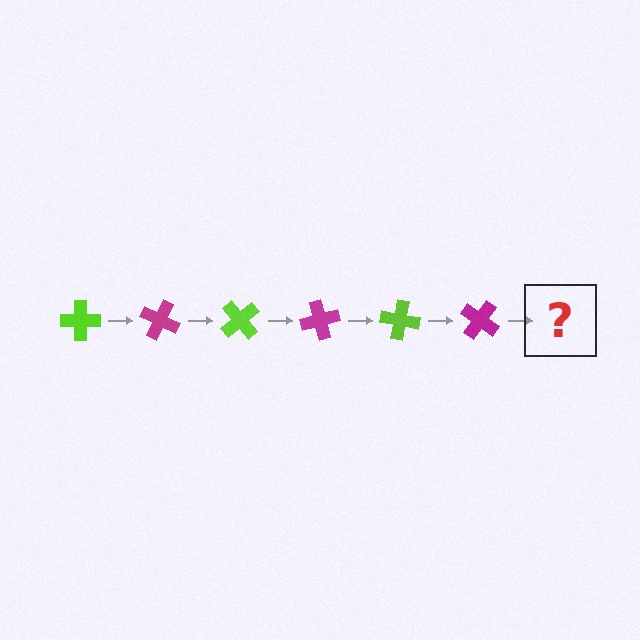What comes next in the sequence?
The next element should be a lime cross, rotated 150 degrees from the start.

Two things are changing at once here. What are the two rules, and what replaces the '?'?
The two rules are that it rotates 25 degrees each step and the color cycles through lime and magenta. The '?' should be a lime cross, rotated 150 degrees from the start.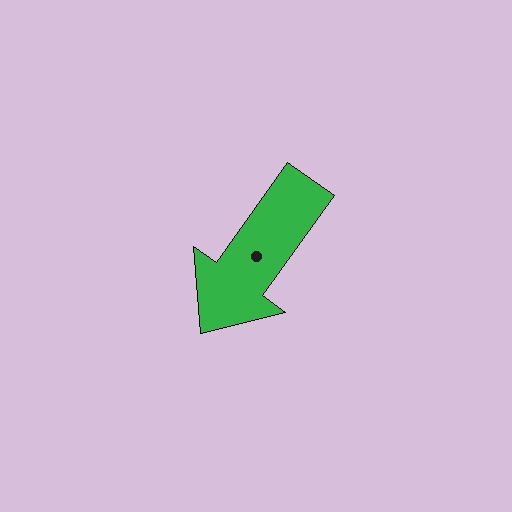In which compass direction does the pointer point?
Southwest.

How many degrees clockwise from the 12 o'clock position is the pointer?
Approximately 216 degrees.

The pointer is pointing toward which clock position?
Roughly 7 o'clock.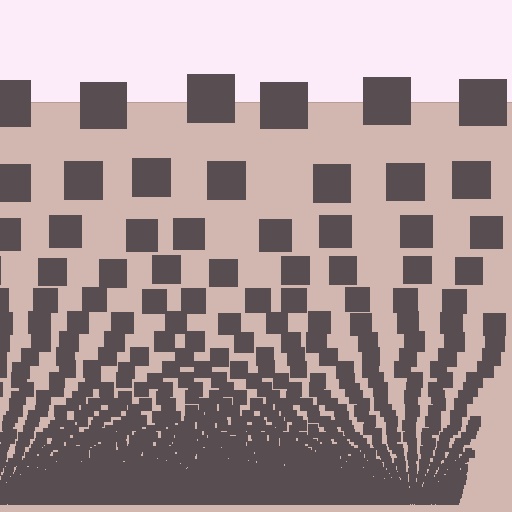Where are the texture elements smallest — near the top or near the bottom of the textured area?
Near the bottom.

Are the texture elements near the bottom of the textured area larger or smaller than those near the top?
Smaller. The gradient is inverted — elements near the bottom are smaller and denser.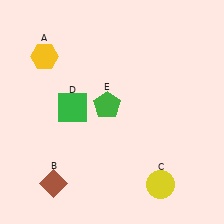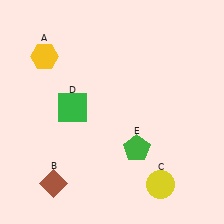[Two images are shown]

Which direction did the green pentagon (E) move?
The green pentagon (E) moved down.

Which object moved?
The green pentagon (E) moved down.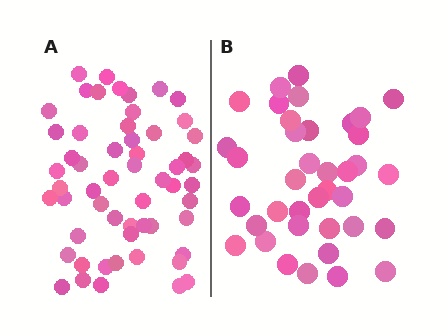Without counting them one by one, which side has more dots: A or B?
Region A (the left region) has more dots.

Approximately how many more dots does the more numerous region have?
Region A has approximately 20 more dots than region B.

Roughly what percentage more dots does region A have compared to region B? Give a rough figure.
About 45% more.